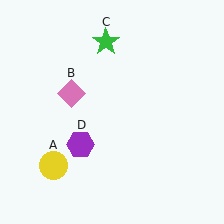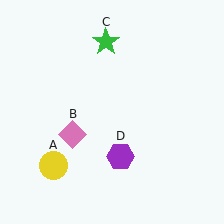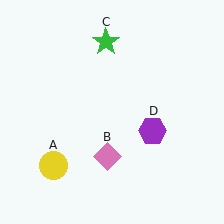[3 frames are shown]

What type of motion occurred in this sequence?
The pink diamond (object B), purple hexagon (object D) rotated counterclockwise around the center of the scene.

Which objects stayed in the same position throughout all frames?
Yellow circle (object A) and green star (object C) remained stationary.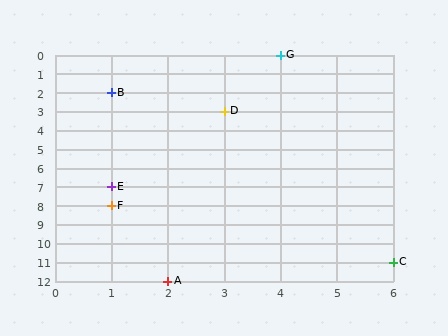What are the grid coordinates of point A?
Point A is at grid coordinates (2, 12).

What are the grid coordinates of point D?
Point D is at grid coordinates (3, 3).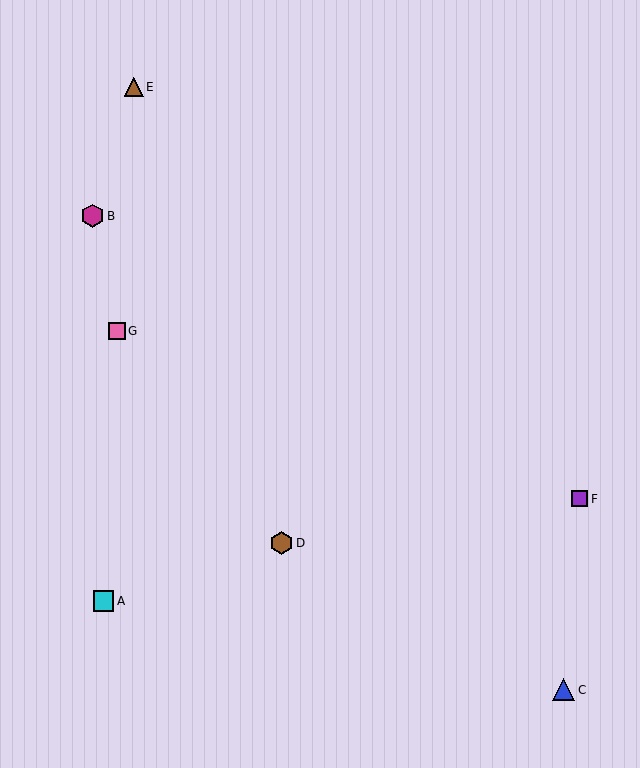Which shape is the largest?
The magenta hexagon (labeled B) is the largest.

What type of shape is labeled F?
Shape F is a purple square.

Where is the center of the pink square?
The center of the pink square is at (117, 331).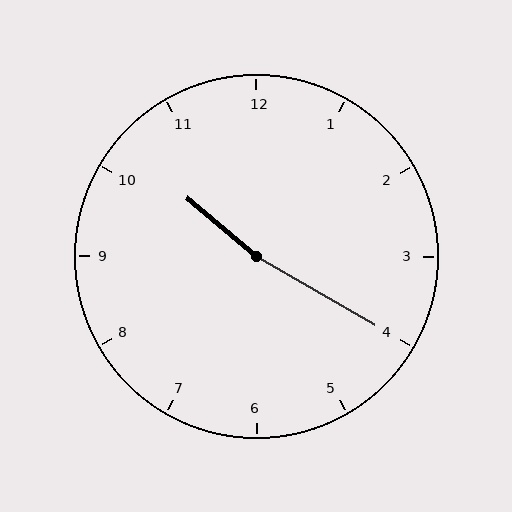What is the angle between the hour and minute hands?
Approximately 170 degrees.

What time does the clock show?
10:20.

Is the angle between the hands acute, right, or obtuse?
It is obtuse.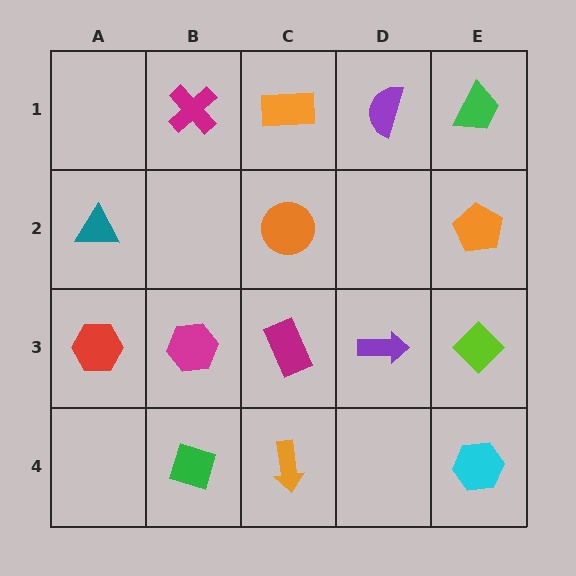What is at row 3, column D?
A purple arrow.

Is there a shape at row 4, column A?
No, that cell is empty.